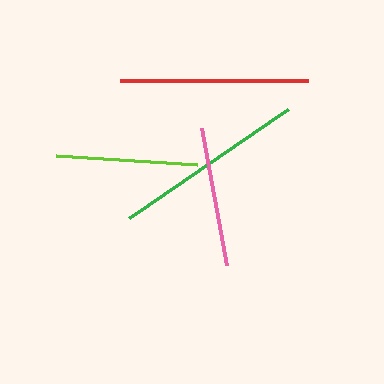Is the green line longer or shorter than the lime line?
The green line is longer than the lime line.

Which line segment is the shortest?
The pink line is the shortest at approximately 139 pixels.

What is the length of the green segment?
The green segment is approximately 192 pixels long.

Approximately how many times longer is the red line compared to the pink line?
The red line is approximately 1.4 times the length of the pink line.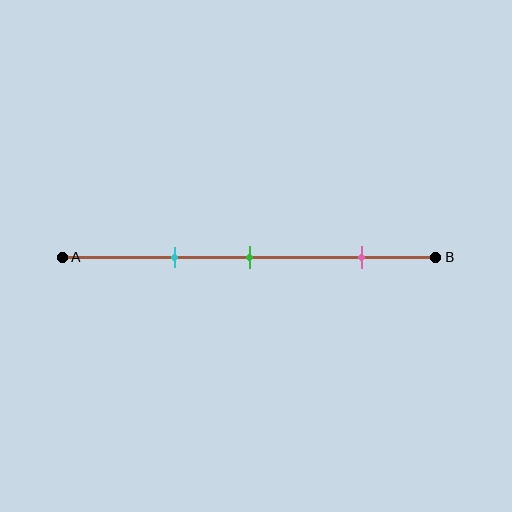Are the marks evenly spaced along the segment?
No, the marks are not evenly spaced.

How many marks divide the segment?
There are 3 marks dividing the segment.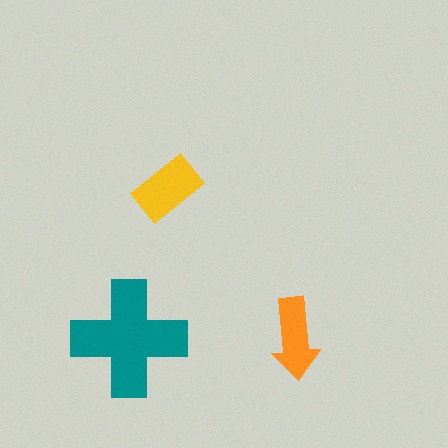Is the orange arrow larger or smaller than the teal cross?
Smaller.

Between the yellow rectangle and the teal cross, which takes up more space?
The teal cross.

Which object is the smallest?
The orange arrow.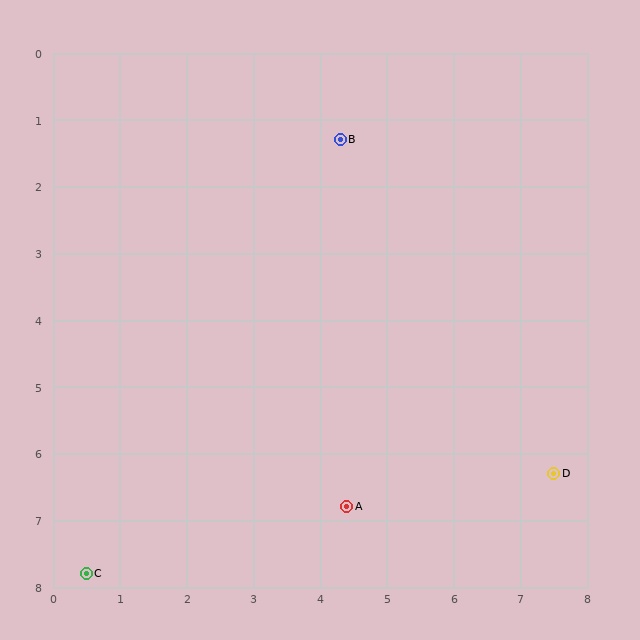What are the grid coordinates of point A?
Point A is at approximately (4.4, 6.8).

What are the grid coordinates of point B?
Point B is at approximately (4.3, 1.3).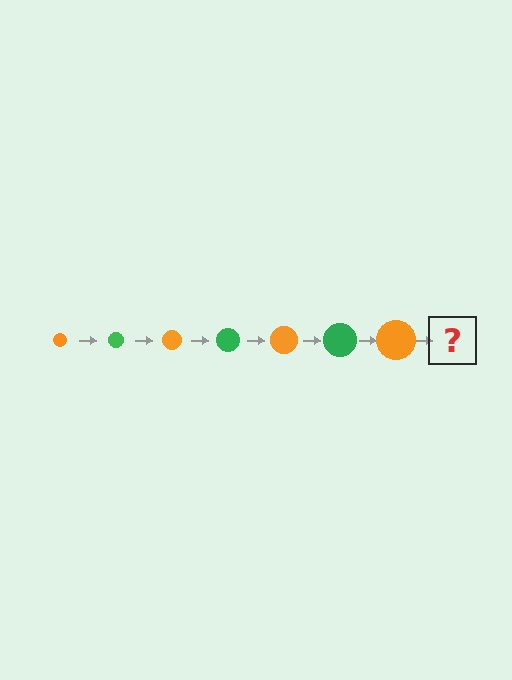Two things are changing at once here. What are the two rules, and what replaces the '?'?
The two rules are that the circle grows larger each step and the color cycles through orange and green. The '?' should be a green circle, larger than the previous one.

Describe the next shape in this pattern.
It should be a green circle, larger than the previous one.